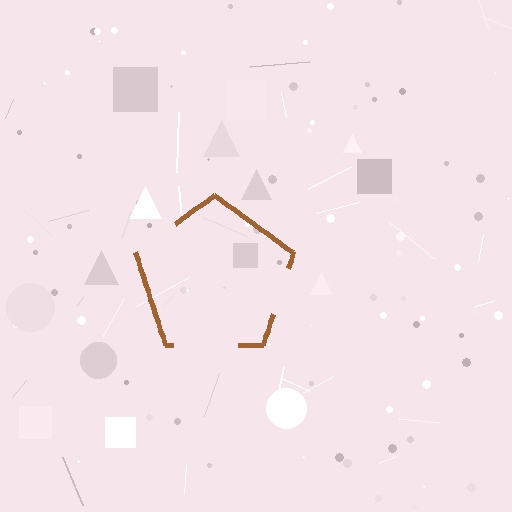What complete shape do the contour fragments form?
The contour fragments form a pentagon.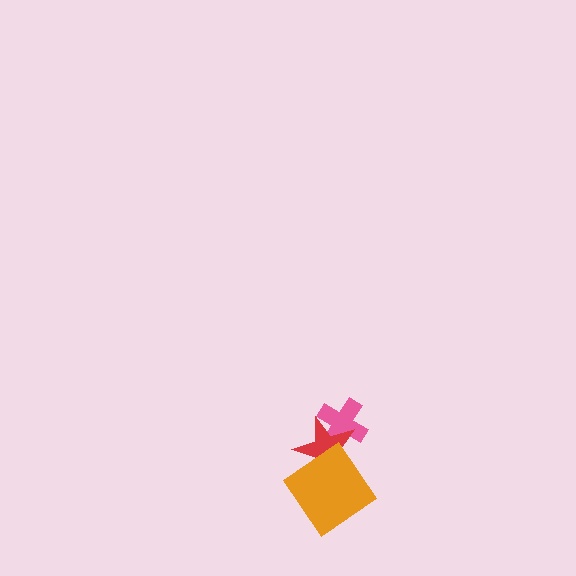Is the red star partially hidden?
Yes, it is partially covered by another shape.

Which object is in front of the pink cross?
The red star is in front of the pink cross.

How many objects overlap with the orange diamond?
1 object overlaps with the orange diamond.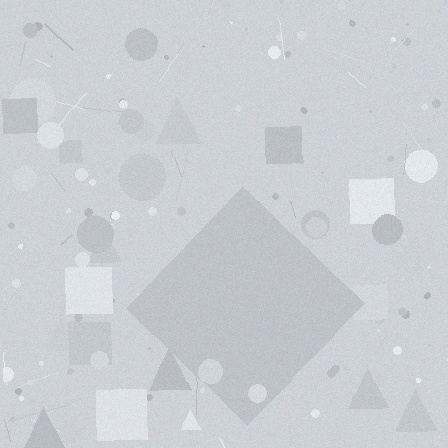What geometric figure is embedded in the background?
A diamond is embedded in the background.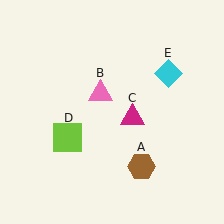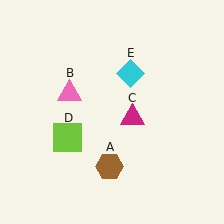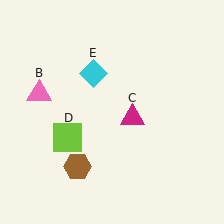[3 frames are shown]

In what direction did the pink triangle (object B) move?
The pink triangle (object B) moved left.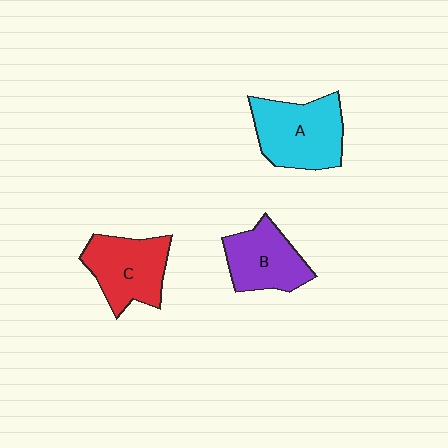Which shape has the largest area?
Shape A (cyan).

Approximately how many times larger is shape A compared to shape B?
Approximately 1.3 times.